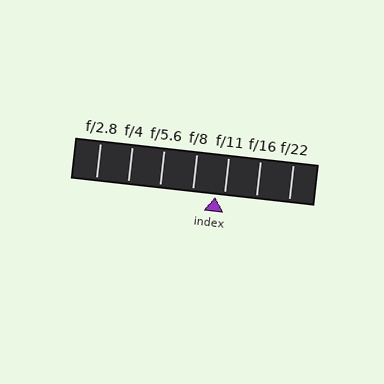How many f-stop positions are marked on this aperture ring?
There are 7 f-stop positions marked.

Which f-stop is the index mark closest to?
The index mark is closest to f/11.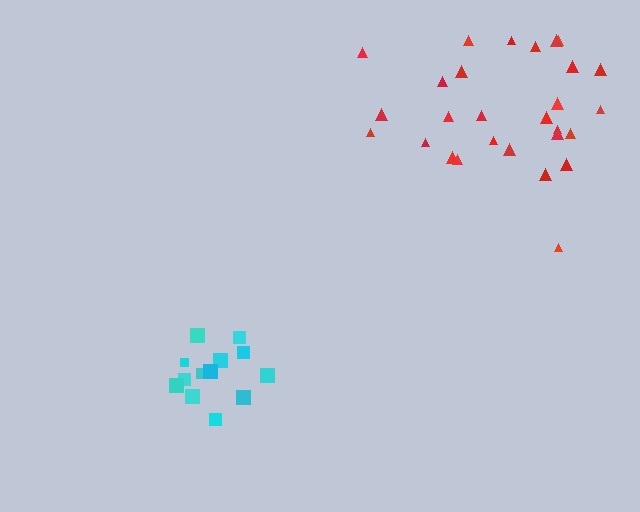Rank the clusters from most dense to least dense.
cyan, red.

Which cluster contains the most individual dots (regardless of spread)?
Red (28).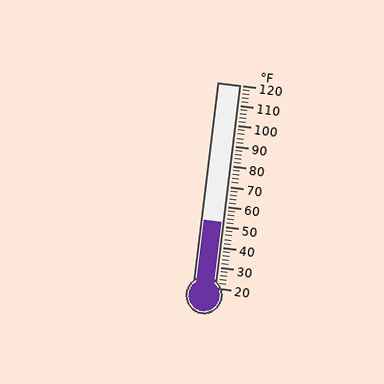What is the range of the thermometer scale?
The thermometer scale ranges from 20°F to 120°F.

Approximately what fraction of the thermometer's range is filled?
The thermometer is filled to approximately 30% of its range.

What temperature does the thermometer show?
The thermometer shows approximately 52°F.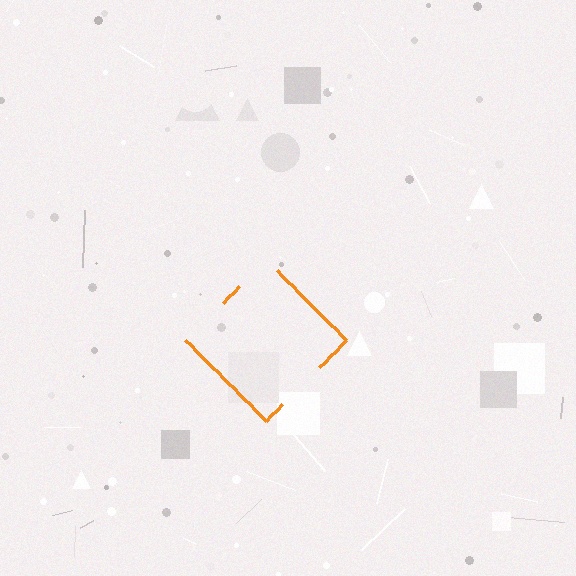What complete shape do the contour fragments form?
The contour fragments form a diamond.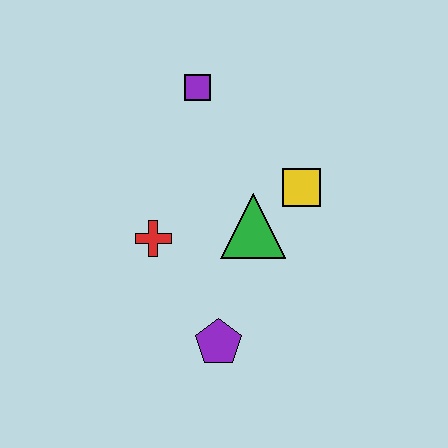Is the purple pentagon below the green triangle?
Yes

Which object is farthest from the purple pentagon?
The purple square is farthest from the purple pentagon.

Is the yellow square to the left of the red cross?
No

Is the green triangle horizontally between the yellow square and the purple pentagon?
Yes